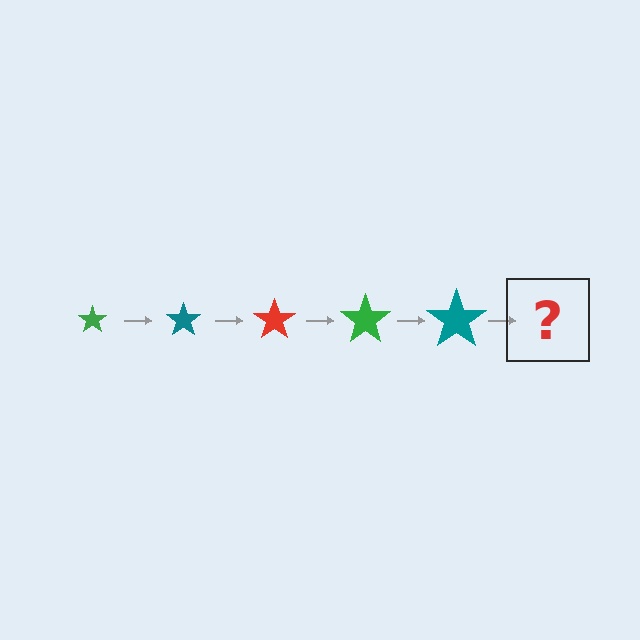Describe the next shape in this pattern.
It should be a red star, larger than the previous one.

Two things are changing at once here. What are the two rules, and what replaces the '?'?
The two rules are that the star grows larger each step and the color cycles through green, teal, and red. The '?' should be a red star, larger than the previous one.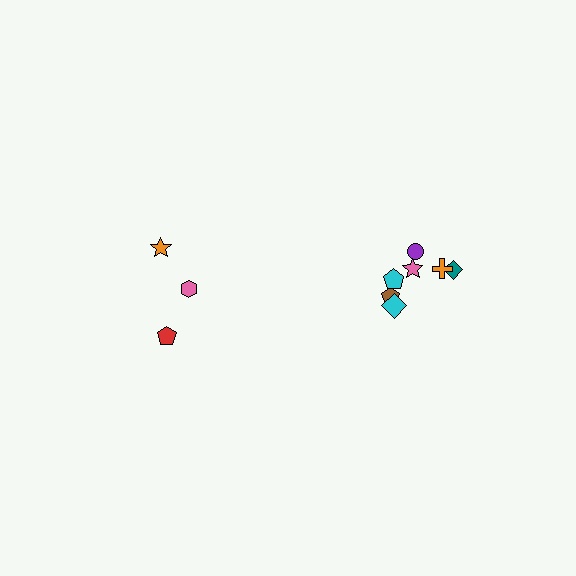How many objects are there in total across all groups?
There are 10 objects.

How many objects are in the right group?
There are 7 objects.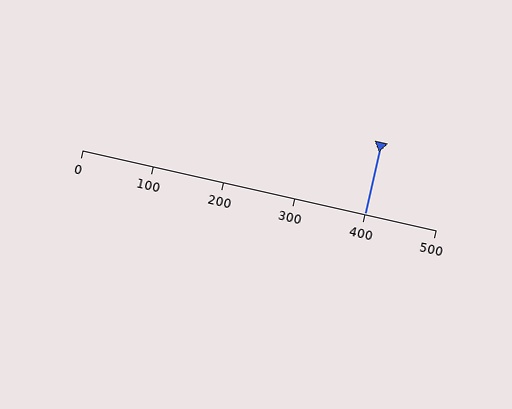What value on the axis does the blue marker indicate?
The marker indicates approximately 400.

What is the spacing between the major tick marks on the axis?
The major ticks are spaced 100 apart.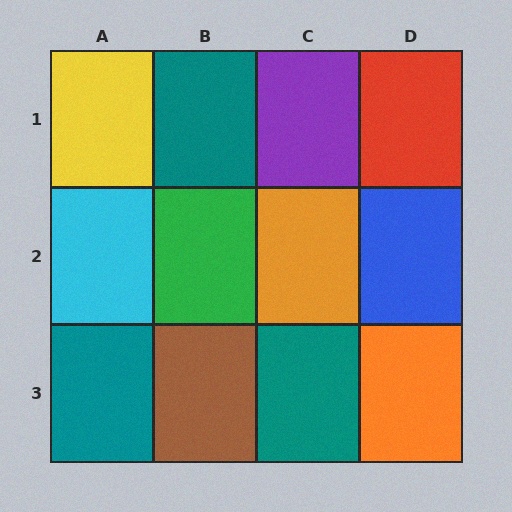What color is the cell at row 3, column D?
Orange.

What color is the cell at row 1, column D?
Red.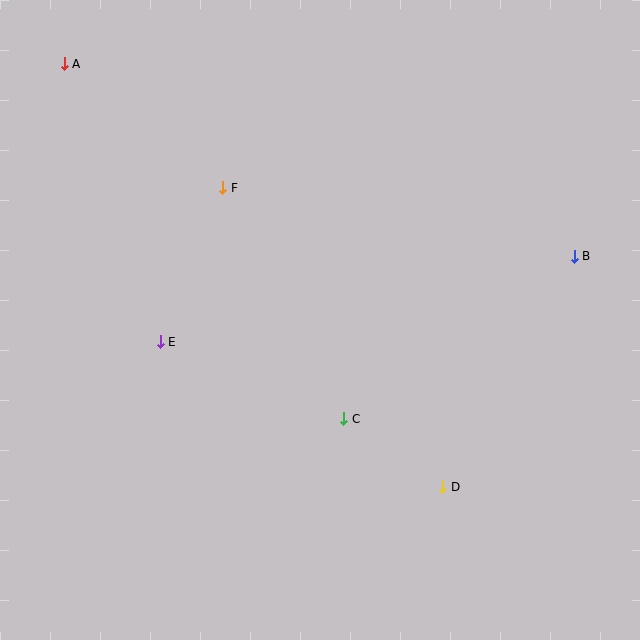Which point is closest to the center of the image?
Point C at (344, 419) is closest to the center.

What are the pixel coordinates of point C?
Point C is at (344, 419).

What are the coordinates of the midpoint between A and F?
The midpoint between A and F is at (143, 126).